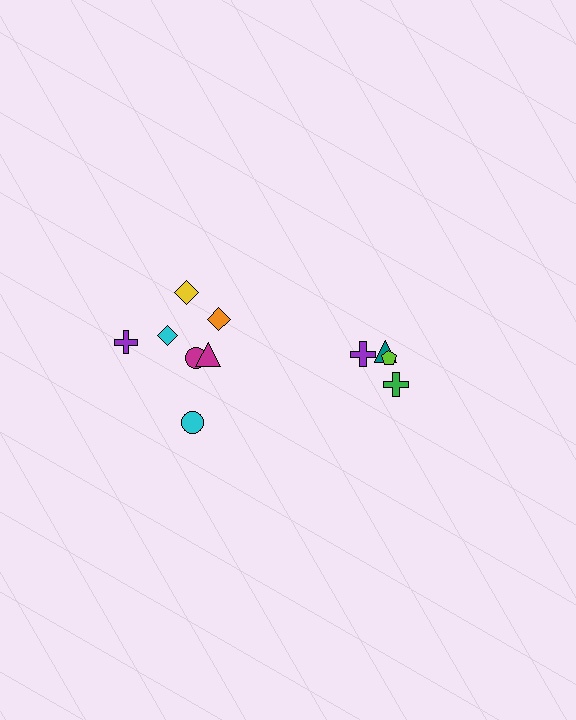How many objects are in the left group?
There are 8 objects.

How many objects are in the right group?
There are 4 objects.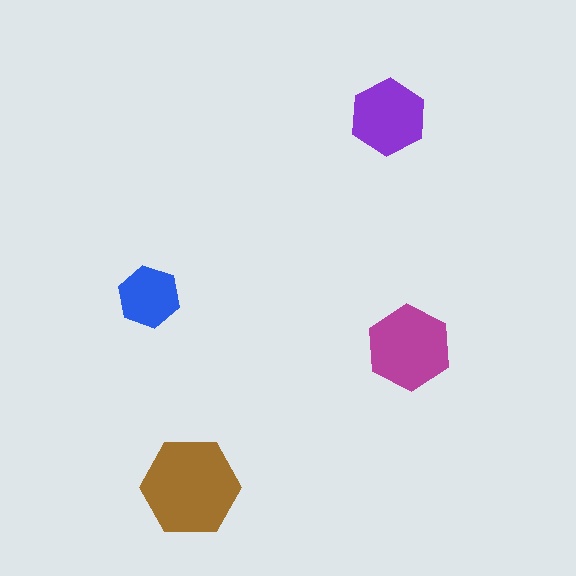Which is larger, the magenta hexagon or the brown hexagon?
The brown one.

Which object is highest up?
The purple hexagon is topmost.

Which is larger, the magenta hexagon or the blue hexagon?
The magenta one.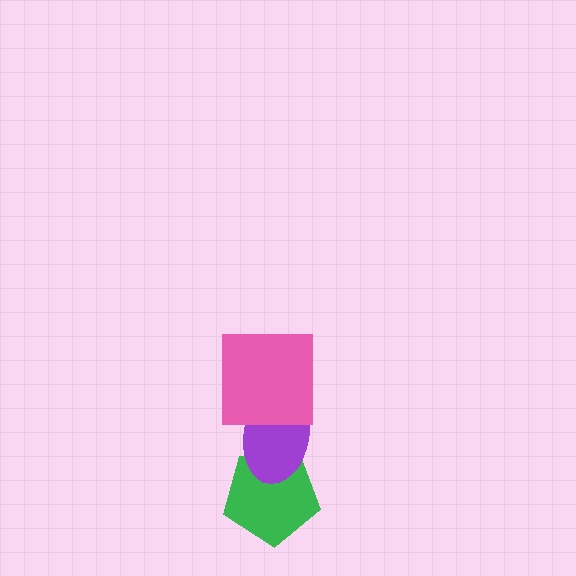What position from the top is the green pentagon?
The green pentagon is 3rd from the top.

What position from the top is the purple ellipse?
The purple ellipse is 2nd from the top.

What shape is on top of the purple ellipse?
The pink square is on top of the purple ellipse.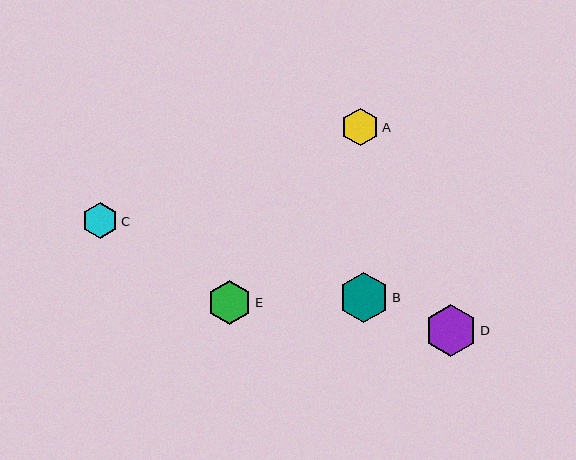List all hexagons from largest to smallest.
From largest to smallest: D, B, E, A, C.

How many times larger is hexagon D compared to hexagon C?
Hexagon D is approximately 1.5 times the size of hexagon C.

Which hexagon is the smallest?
Hexagon C is the smallest with a size of approximately 35 pixels.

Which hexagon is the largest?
Hexagon D is the largest with a size of approximately 52 pixels.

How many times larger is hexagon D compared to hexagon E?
Hexagon D is approximately 1.2 times the size of hexagon E.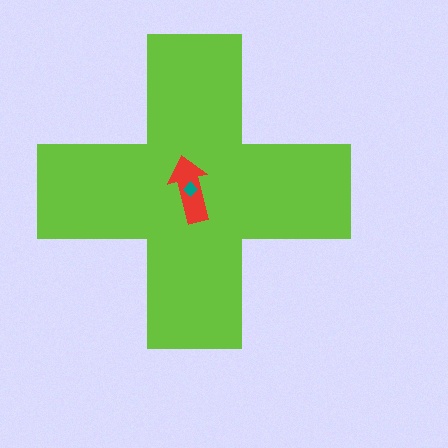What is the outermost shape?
The lime cross.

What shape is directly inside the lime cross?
The red arrow.